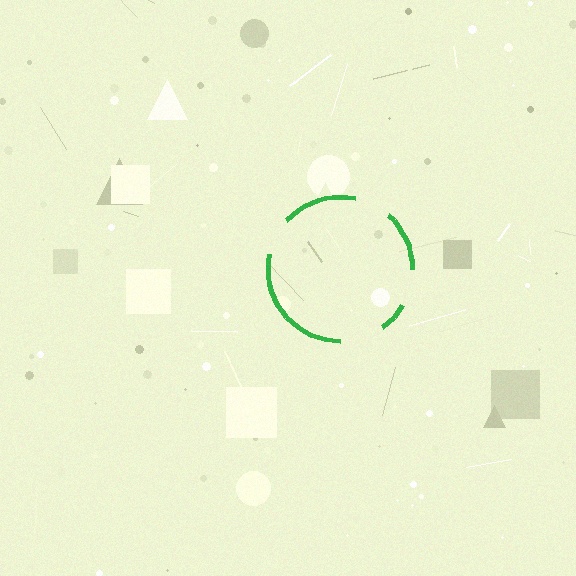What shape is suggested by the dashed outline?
The dashed outline suggests a circle.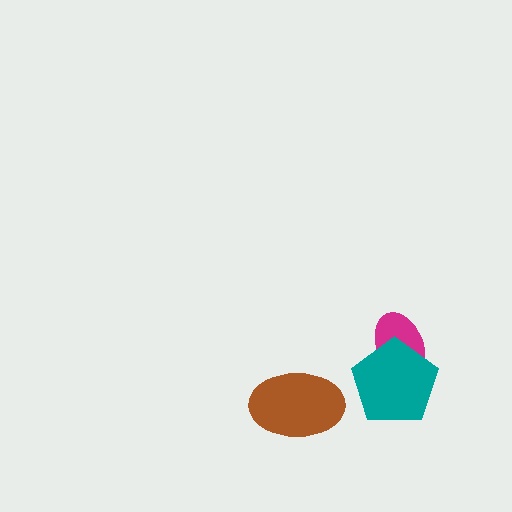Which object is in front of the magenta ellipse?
The teal pentagon is in front of the magenta ellipse.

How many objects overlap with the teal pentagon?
1 object overlaps with the teal pentagon.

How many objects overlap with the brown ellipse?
0 objects overlap with the brown ellipse.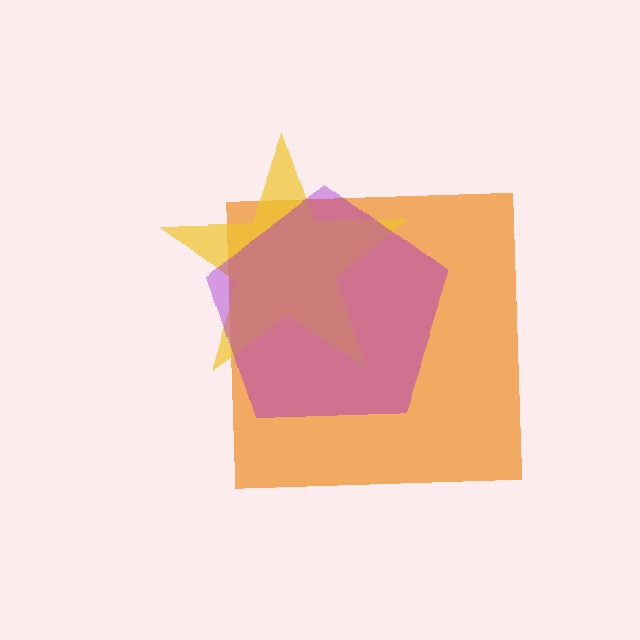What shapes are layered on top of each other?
The layered shapes are: an orange square, a yellow star, a purple pentagon.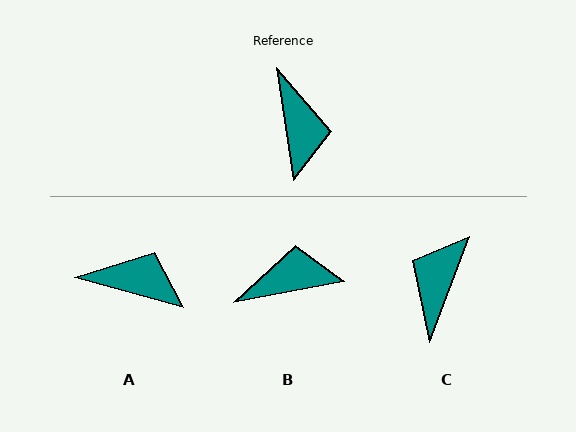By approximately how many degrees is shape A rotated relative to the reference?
Approximately 66 degrees counter-clockwise.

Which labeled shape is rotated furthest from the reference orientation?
C, about 151 degrees away.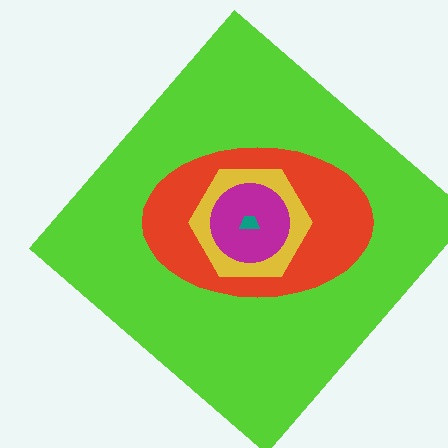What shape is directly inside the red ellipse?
The yellow hexagon.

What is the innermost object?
The teal trapezoid.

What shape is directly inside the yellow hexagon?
The magenta circle.